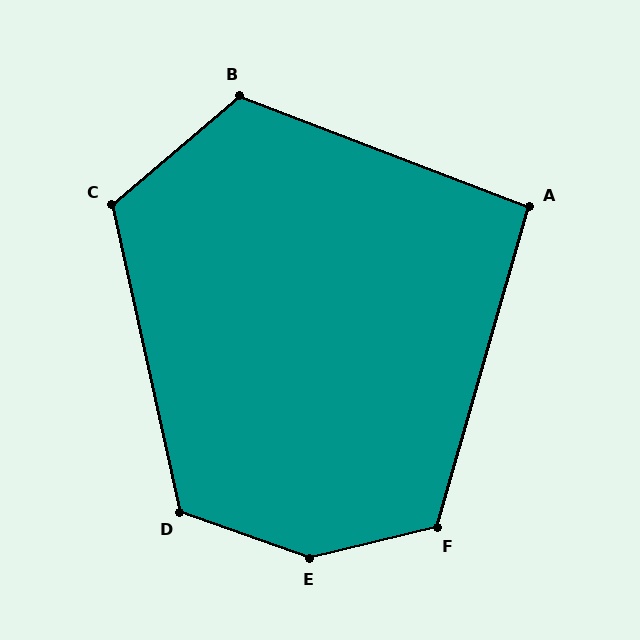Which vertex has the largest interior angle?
E, at approximately 147 degrees.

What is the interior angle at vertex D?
Approximately 122 degrees (obtuse).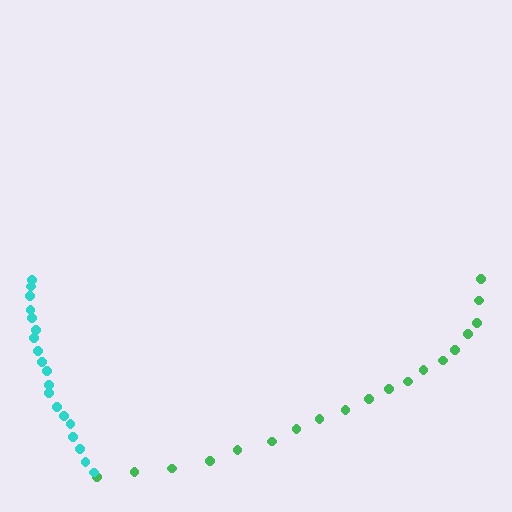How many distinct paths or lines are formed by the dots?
There are 2 distinct paths.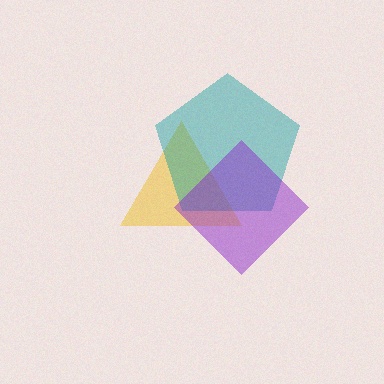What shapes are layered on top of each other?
The layered shapes are: a yellow triangle, a teal pentagon, a purple diamond.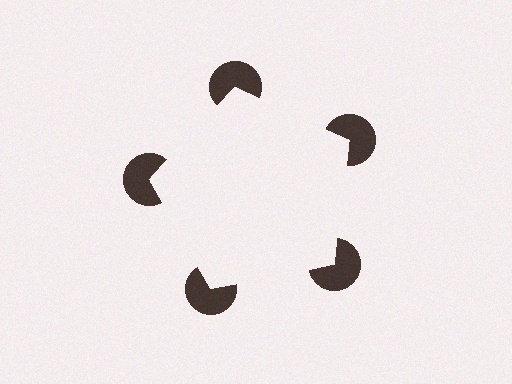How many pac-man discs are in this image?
There are 5 — one at each vertex of the illusory pentagon.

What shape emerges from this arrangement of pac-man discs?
An illusory pentagon — its edges are inferred from the aligned wedge cuts in the pac-man discs, not physically drawn.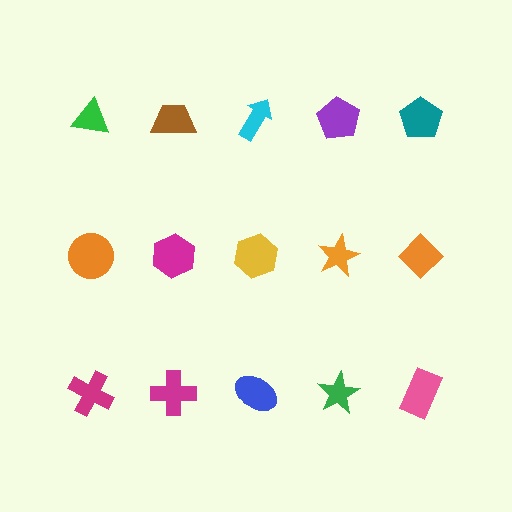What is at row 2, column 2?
A magenta hexagon.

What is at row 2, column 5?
An orange diamond.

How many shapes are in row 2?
5 shapes.